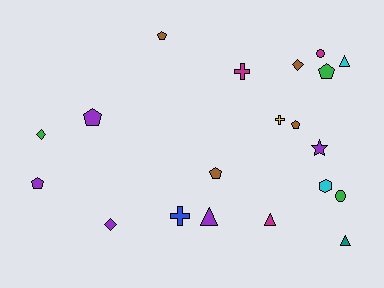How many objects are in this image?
There are 20 objects.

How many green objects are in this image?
There are 3 green objects.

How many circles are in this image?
There are 2 circles.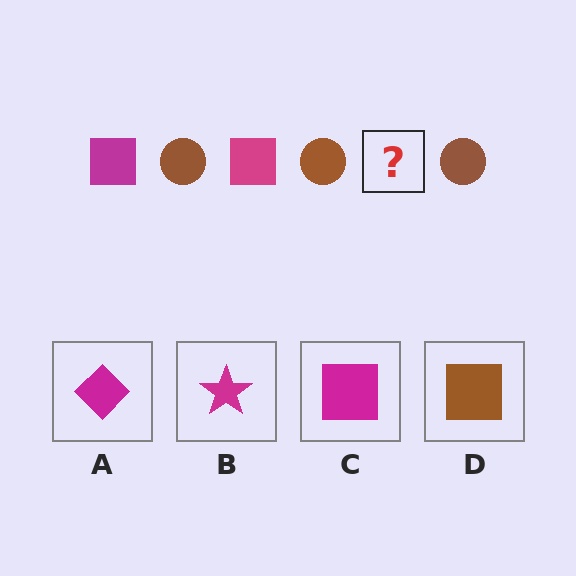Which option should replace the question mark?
Option C.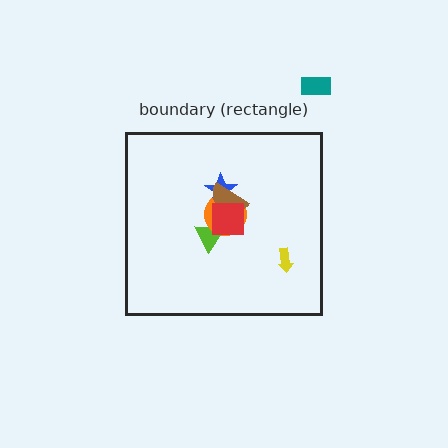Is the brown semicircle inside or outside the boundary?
Inside.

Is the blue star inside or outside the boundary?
Inside.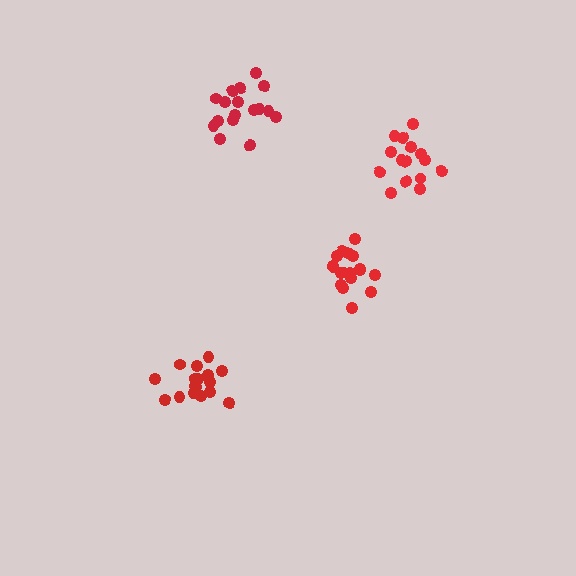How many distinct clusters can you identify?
There are 4 distinct clusters.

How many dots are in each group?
Group 1: 17 dots, Group 2: 17 dots, Group 3: 15 dots, Group 4: 18 dots (67 total).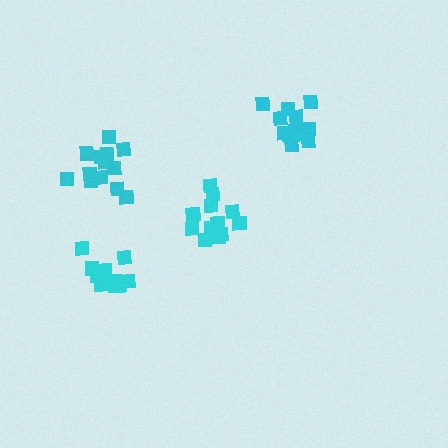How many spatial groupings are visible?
There are 4 spatial groupings.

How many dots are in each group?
Group 1: 14 dots, Group 2: 12 dots, Group 3: 15 dots, Group 4: 11 dots (52 total).